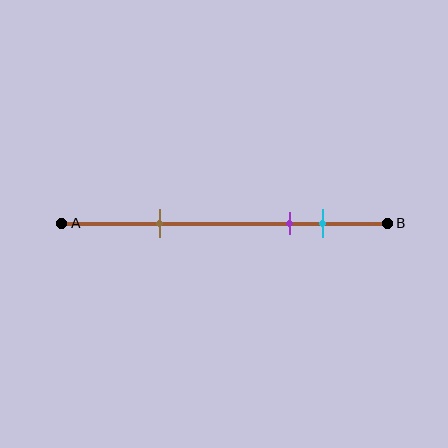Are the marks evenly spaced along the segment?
No, the marks are not evenly spaced.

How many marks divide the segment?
There are 3 marks dividing the segment.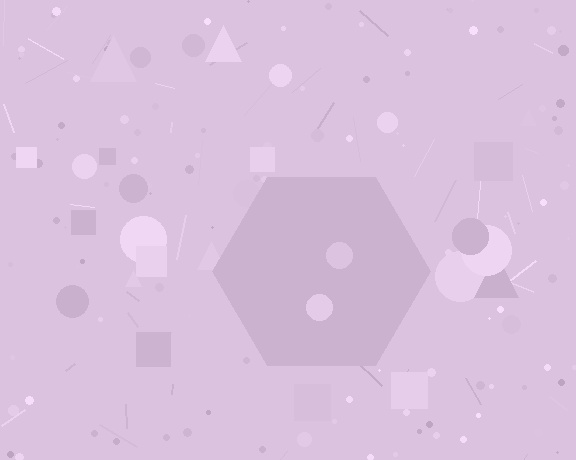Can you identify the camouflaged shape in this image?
The camouflaged shape is a hexagon.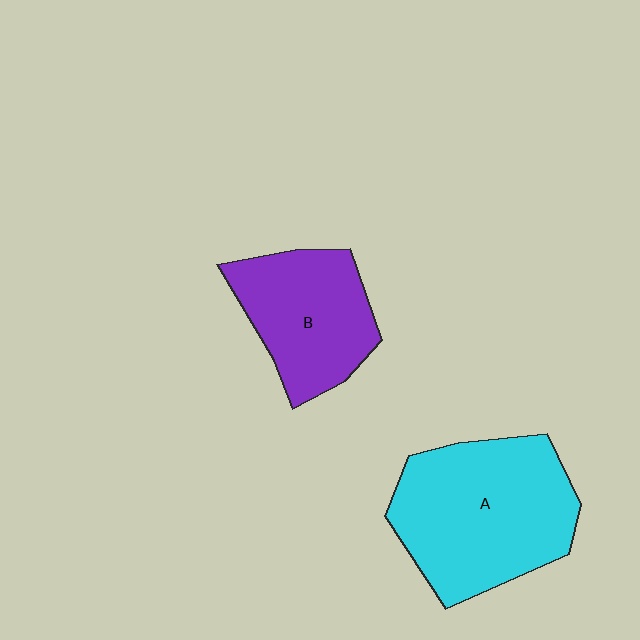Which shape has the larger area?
Shape A (cyan).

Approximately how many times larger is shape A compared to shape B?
Approximately 1.5 times.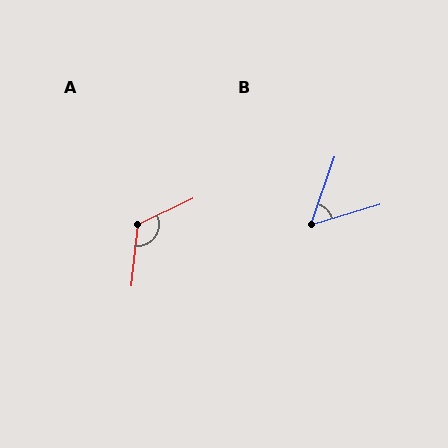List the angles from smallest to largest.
B (54°), A (122°).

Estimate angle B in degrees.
Approximately 54 degrees.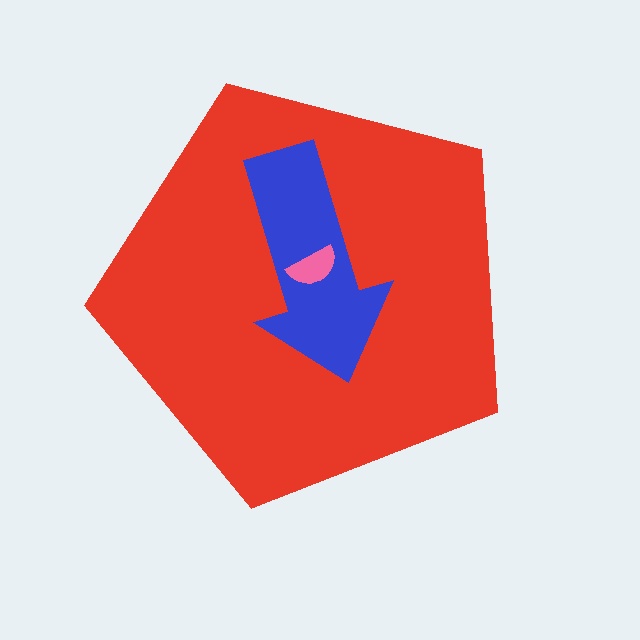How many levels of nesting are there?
3.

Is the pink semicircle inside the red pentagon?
Yes.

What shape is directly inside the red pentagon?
The blue arrow.